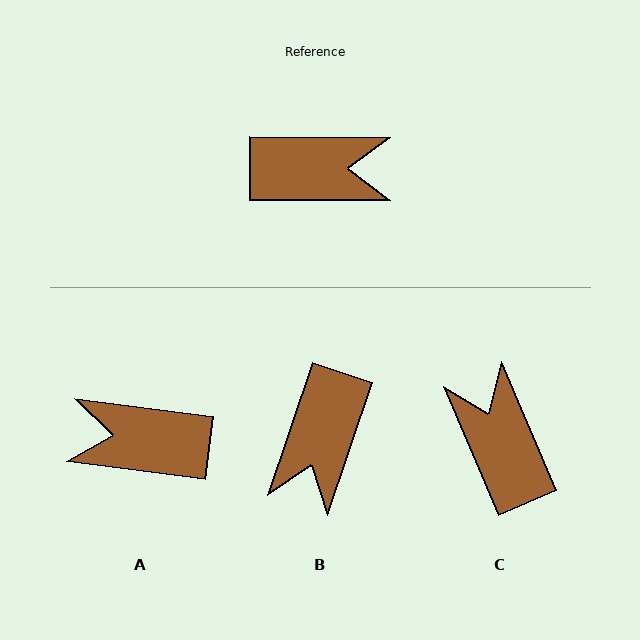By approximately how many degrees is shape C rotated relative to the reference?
Approximately 114 degrees counter-clockwise.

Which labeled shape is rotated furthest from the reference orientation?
A, about 173 degrees away.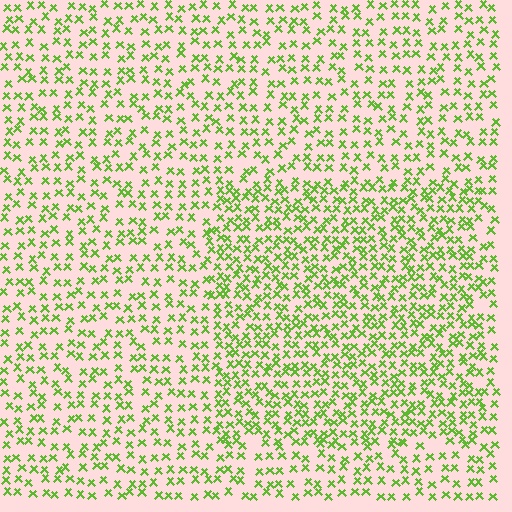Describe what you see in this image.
The image contains small lime elements arranged at two different densities. A rectangle-shaped region is visible where the elements are more densely packed than the surrounding area.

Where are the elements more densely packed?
The elements are more densely packed inside the rectangle boundary.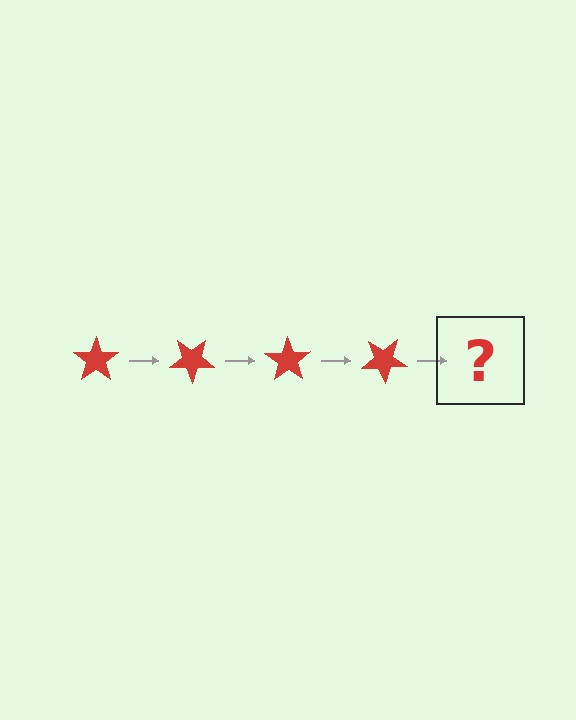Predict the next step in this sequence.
The next step is a red star rotated 140 degrees.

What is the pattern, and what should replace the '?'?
The pattern is that the star rotates 35 degrees each step. The '?' should be a red star rotated 140 degrees.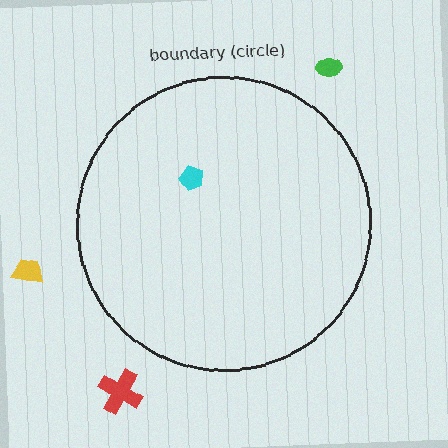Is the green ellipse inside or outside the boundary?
Outside.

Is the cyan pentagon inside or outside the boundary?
Inside.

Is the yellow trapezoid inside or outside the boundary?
Outside.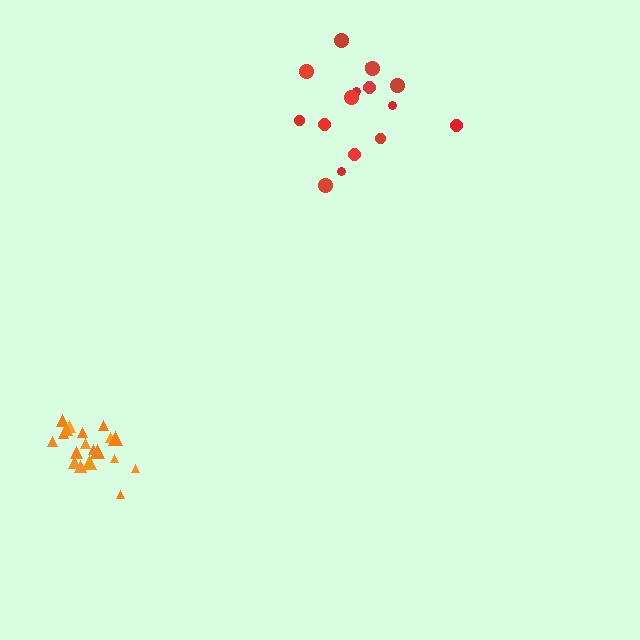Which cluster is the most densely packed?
Orange.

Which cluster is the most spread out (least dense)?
Red.